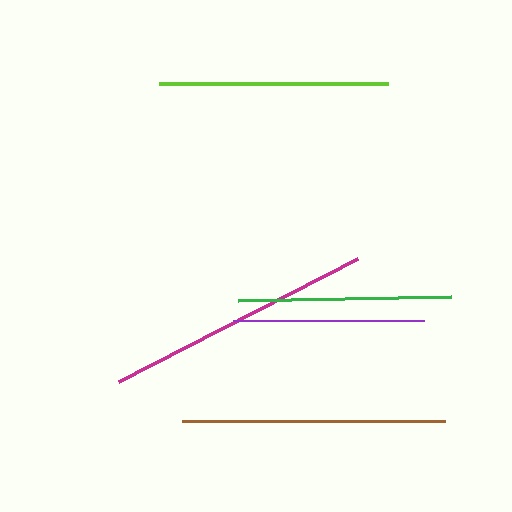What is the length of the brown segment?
The brown segment is approximately 263 pixels long.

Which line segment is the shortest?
The purple line is the shortest at approximately 191 pixels.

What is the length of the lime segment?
The lime segment is approximately 229 pixels long.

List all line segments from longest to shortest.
From longest to shortest: magenta, brown, lime, green, purple.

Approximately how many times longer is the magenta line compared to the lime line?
The magenta line is approximately 1.2 times the length of the lime line.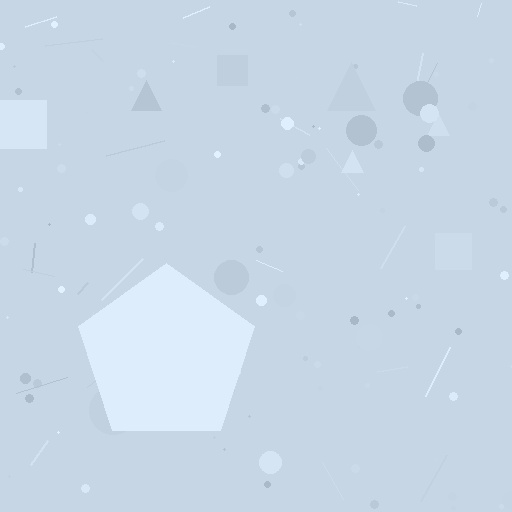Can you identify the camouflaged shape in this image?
The camouflaged shape is a pentagon.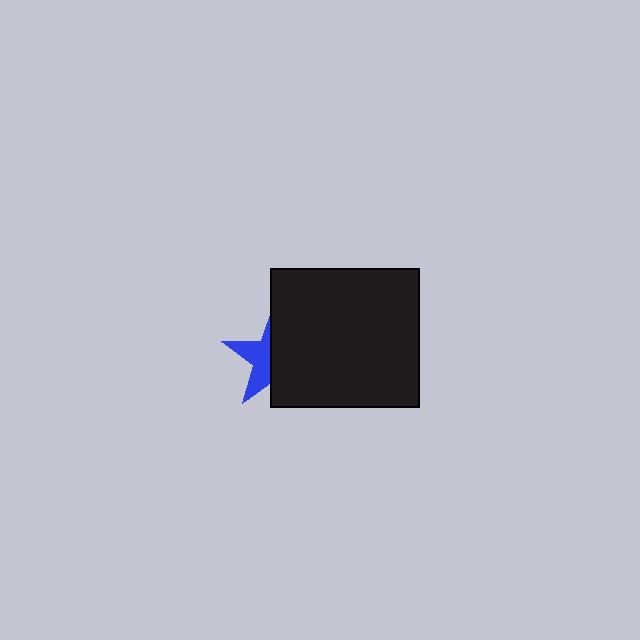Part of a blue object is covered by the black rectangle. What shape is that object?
It is a star.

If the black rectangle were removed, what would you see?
You would see the complete blue star.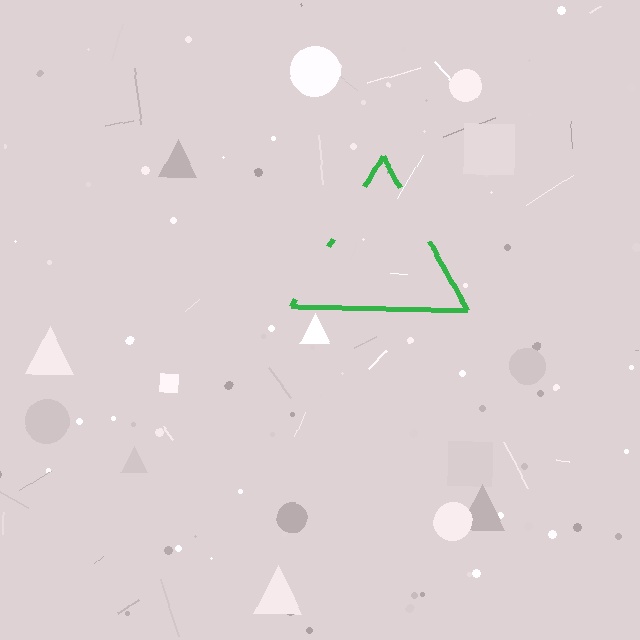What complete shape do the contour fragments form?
The contour fragments form a triangle.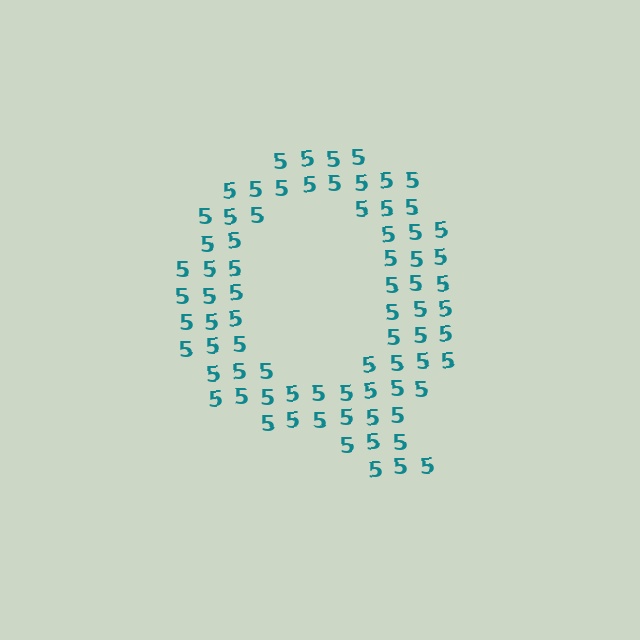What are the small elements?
The small elements are digit 5's.